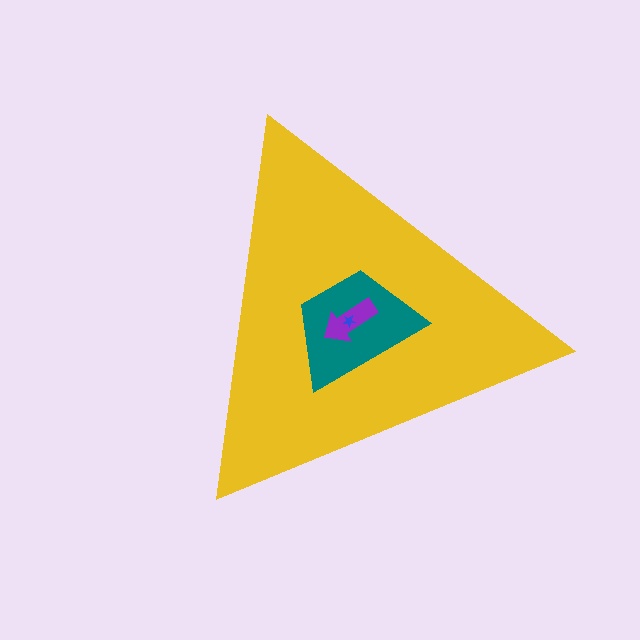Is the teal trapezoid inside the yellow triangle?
Yes.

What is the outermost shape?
The yellow triangle.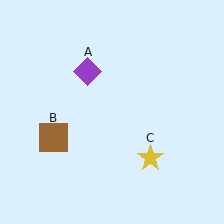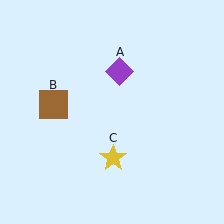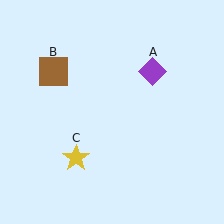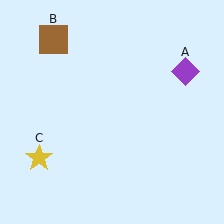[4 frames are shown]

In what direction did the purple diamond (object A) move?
The purple diamond (object A) moved right.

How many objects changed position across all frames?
3 objects changed position: purple diamond (object A), brown square (object B), yellow star (object C).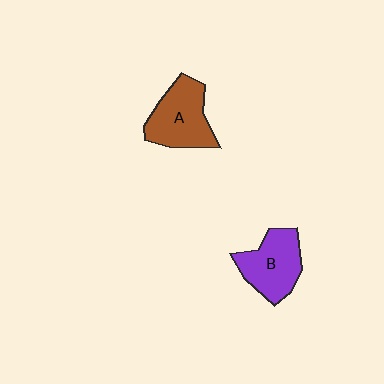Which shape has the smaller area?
Shape B (purple).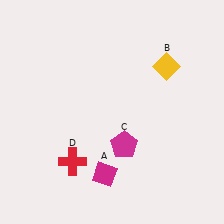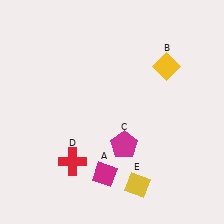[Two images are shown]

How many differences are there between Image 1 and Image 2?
There is 1 difference between the two images.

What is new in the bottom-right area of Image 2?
A yellow diamond (E) was added in the bottom-right area of Image 2.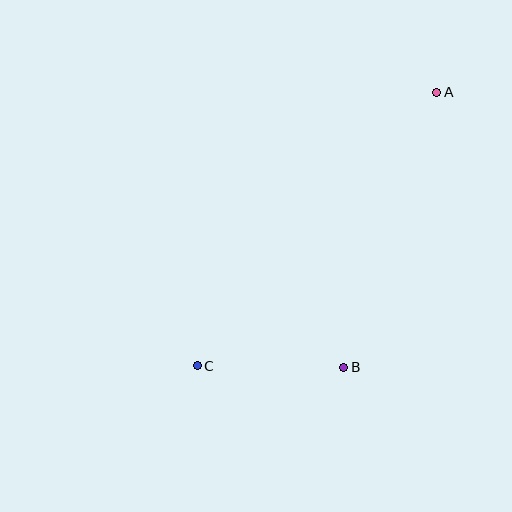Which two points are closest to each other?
Points B and C are closest to each other.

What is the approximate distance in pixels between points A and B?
The distance between A and B is approximately 290 pixels.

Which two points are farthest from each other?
Points A and C are farthest from each other.